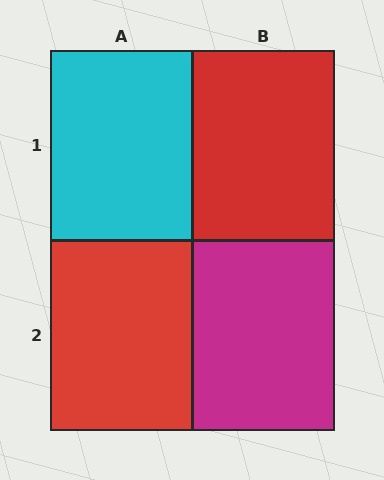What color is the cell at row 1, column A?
Cyan.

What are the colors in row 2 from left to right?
Red, magenta.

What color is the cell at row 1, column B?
Red.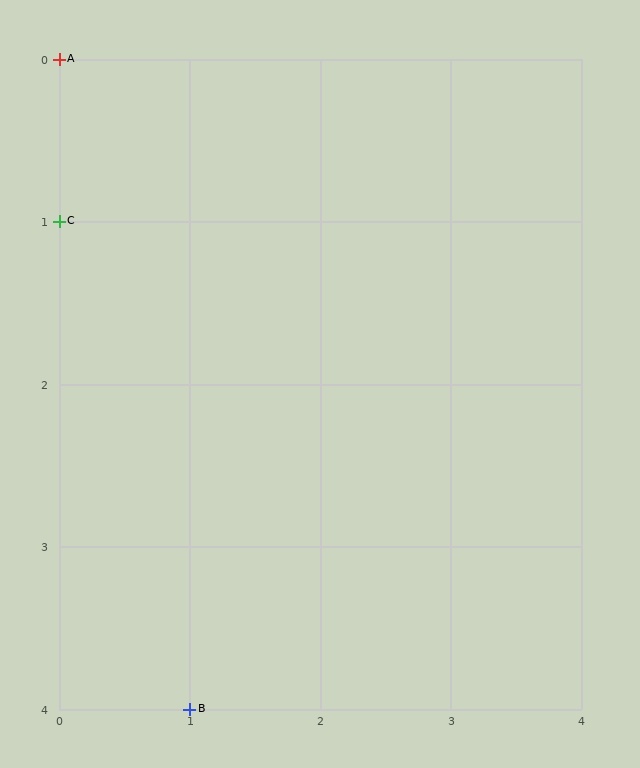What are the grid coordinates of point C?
Point C is at grid coordinates (0, 1).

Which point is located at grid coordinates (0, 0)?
Point A is at (0, 0).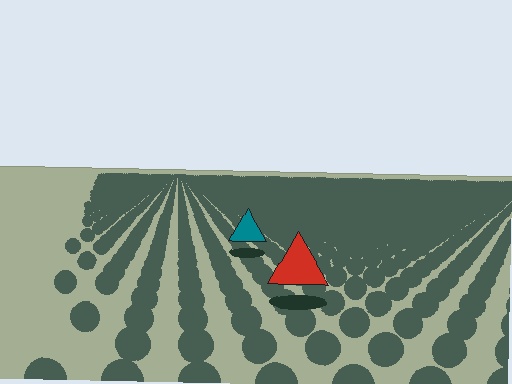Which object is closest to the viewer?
The red triangle is closest. The texture marks near it are larger and more spread out.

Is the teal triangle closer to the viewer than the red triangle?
No. The red triangle is closer — you can tell from the texture gradient: the ground texture is coarser near it.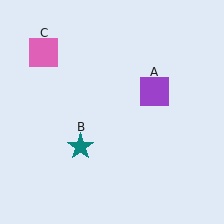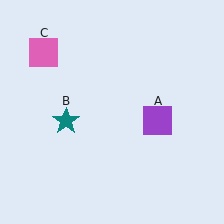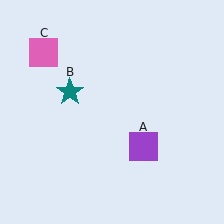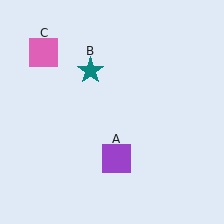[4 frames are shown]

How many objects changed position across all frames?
2 objects changed position: purple square (object A), teal star (object B).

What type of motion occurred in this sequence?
The purple square (object A), teal star (object B) rotated clockwise around the center of the scene.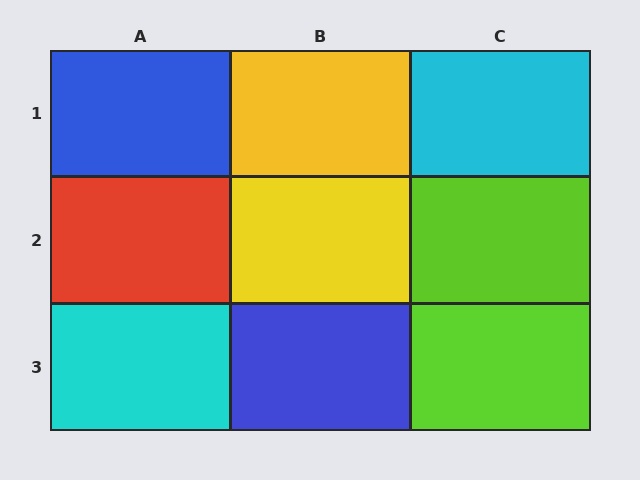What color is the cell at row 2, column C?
Lime.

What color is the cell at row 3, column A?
Cyan.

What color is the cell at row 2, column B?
Yellow.